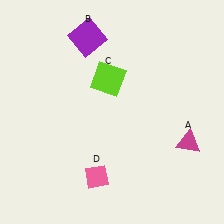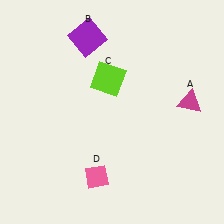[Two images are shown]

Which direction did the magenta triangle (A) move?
The magenta triangle (A) moved up.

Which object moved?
The magenta triangle (A) moved up.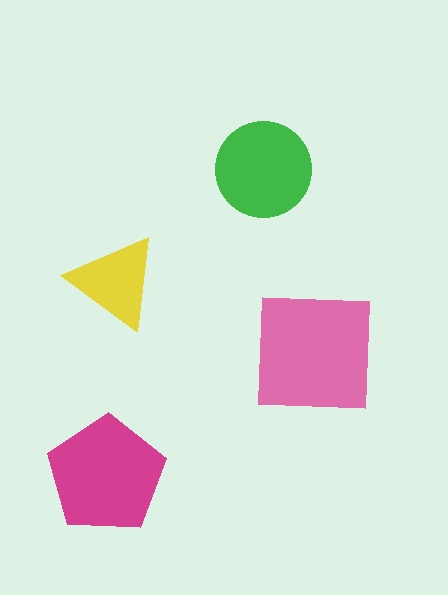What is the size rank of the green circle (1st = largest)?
3rd.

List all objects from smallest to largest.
The yellow triangle, the green circle, the magenta pentagon, the pink square.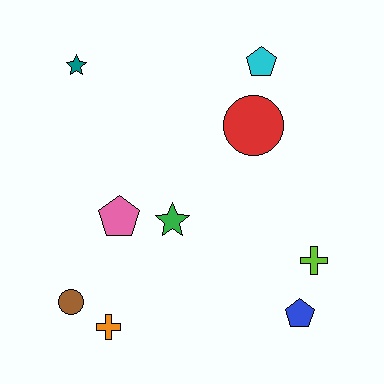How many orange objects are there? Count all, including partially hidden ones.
There is 1 orange object.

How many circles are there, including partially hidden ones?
There are 2 circles.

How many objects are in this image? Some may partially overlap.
There are 9 objects.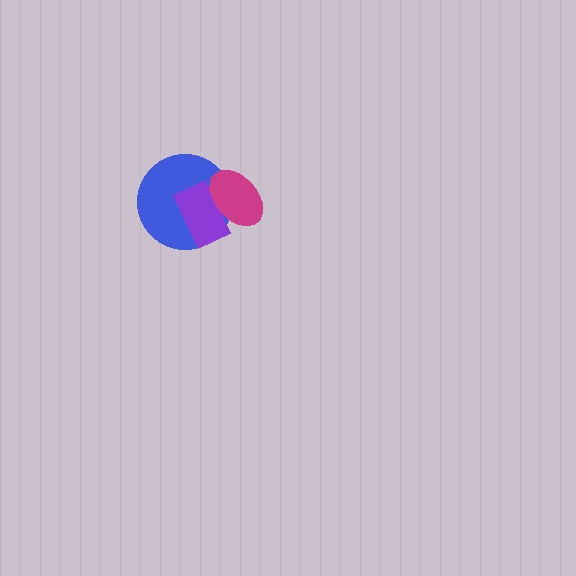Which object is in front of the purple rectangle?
The magenta ellipse is in front of the purple rectangle.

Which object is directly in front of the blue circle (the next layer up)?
The purple rectangle is directly in front of the blue circle.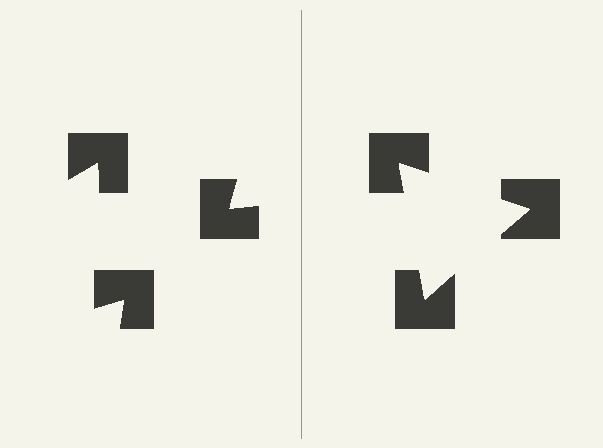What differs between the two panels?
The notched squares are positioned identically on both sides; only the wedge orientations differ. On the right they align to a triangle; on the left they are misaligned.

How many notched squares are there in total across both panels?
6 — 3 on each side.